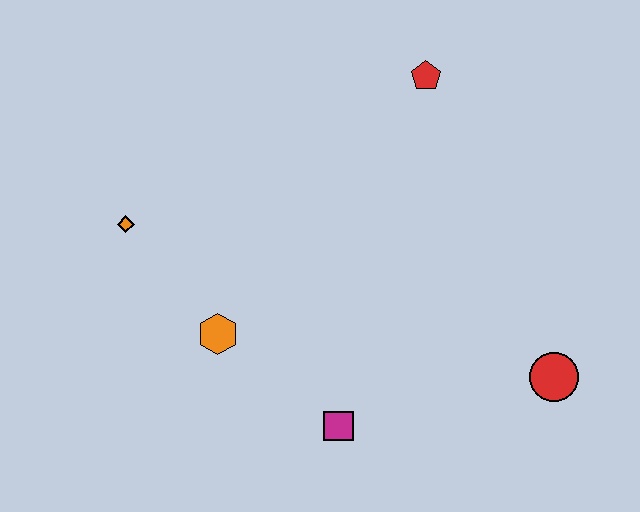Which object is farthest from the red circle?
The orange diamond is farthest from the red circle.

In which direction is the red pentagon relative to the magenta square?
The red pentagon is above the magenta square.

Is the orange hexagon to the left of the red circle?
Yes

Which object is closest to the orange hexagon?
The orange diamond is closest to the orange hexagon.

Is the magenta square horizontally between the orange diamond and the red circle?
Yes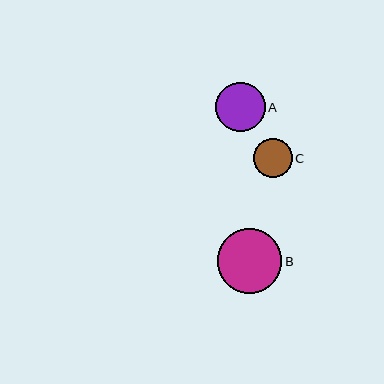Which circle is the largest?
Circle B is the largest with a size of approximately 65 pixels.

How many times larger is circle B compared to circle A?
Circle B is approximately 1.3 times the size of circle A.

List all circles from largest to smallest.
From largest to smallest: B, A, C.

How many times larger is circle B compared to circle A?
Circle B is approximately 1.3 times the size of circle A.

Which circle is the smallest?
Circle C is the smallest with a size of approximately 39 pixels.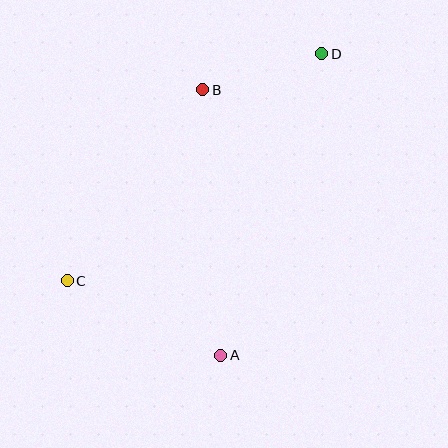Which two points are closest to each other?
Points B and D are closest to each other.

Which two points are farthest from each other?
Points C and D are farthest from each other.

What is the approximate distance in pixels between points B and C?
The distance between B and C is approximately 234 pixels.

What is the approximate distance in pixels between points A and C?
The distance between A and C is approximately 171 pixels.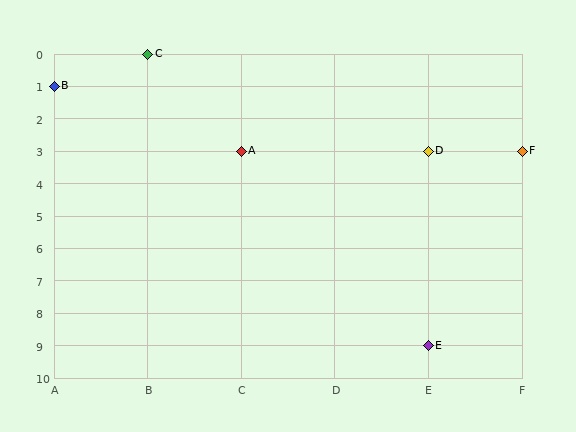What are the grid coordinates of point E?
Point E is at grid coordinates (E, 9).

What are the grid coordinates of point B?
Point B is at grid coordinates (A, 1).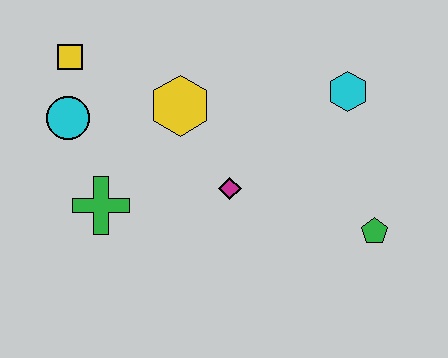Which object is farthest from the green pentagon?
The yellow square is farthest from the green pentagon.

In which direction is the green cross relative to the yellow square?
The green cross is below the yellow square.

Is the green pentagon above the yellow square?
No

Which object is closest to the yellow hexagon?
The magenta diamond is closest to the yellow hexagon.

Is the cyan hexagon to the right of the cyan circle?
Yes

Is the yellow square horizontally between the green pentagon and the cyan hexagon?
No